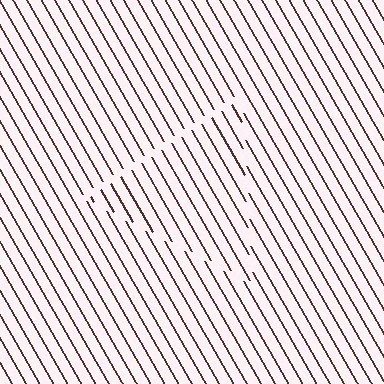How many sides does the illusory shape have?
3 sides — the line-ends trace a triangle.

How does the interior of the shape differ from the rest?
The interior of the shape contains the same grating, shifted by half a period — the contour is defined by the phase discontinuity where line-ends from the inner and outer gratings abut.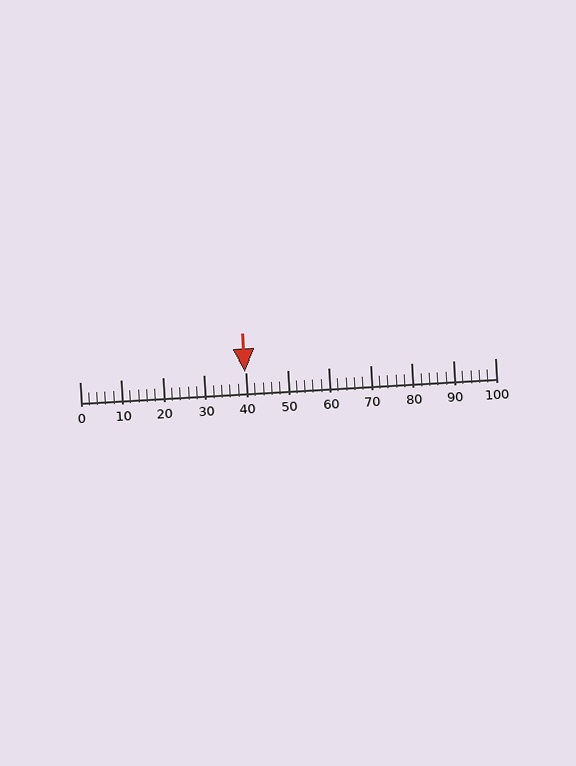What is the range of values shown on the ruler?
The ruler shows values from 0 to 100.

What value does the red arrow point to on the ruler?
The red arrow points to approximately 40.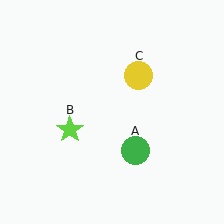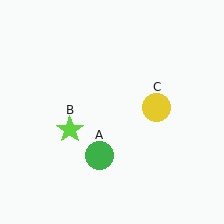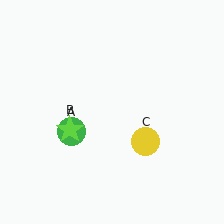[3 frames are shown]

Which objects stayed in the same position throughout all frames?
Lime star (object B) remained stationary.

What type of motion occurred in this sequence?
The green circle (object A), yellow circle (object C) rotated clockwise around the center of the scene.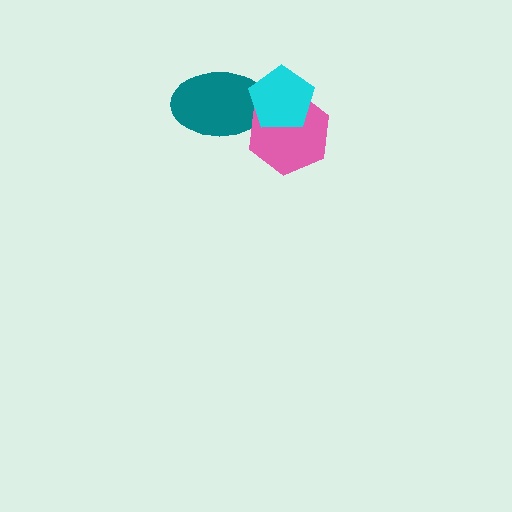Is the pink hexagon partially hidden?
Yes, it is partially covered by another shape.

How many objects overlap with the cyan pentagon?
2 objects overlap with the cyan pentagon.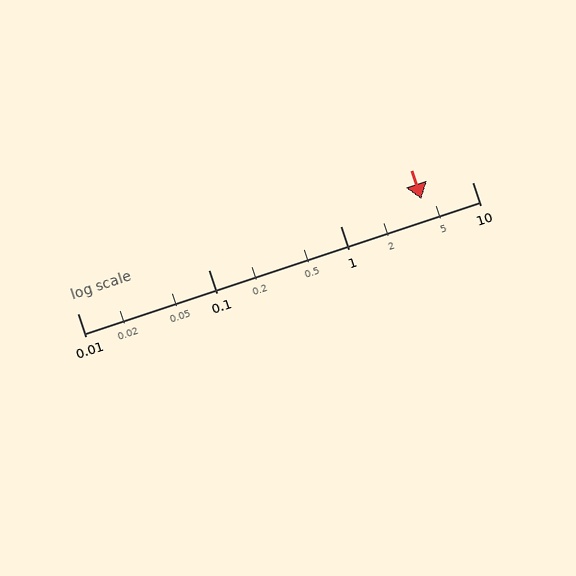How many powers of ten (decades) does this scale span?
The scale spans 3 decades, from 0.01 to 10.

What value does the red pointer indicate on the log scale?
The pointer indicates approximately 4.1.